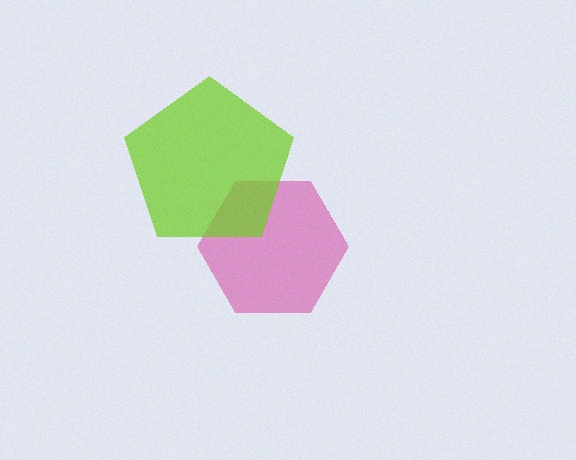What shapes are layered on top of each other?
The layered shapes are: a magenta hexagon, a lime pentagon.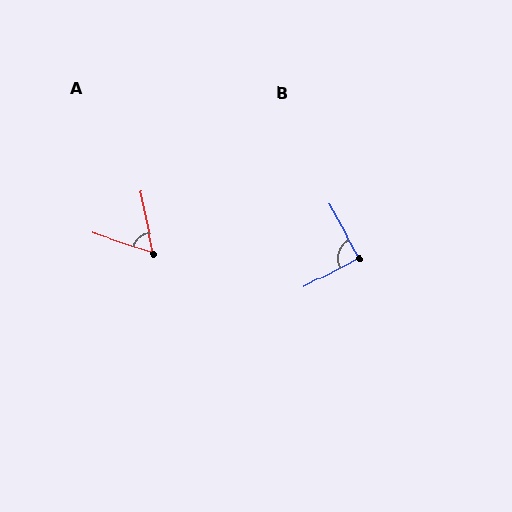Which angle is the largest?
B, at approximately 90 degrees.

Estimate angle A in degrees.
Approximately 60 degrees.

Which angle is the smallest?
A, at approximately 60 degrees.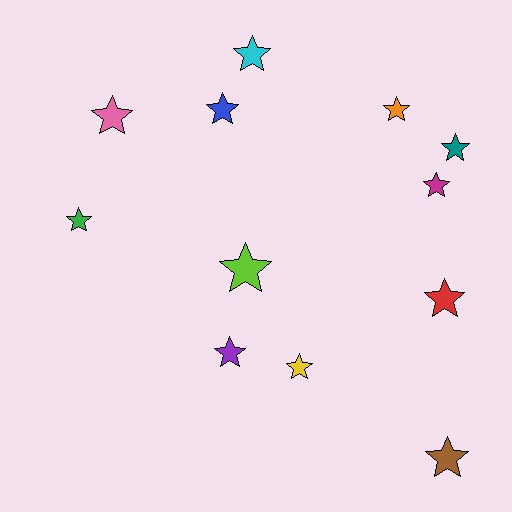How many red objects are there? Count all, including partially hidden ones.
There is 1 red object.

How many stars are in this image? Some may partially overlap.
There are 12 stars.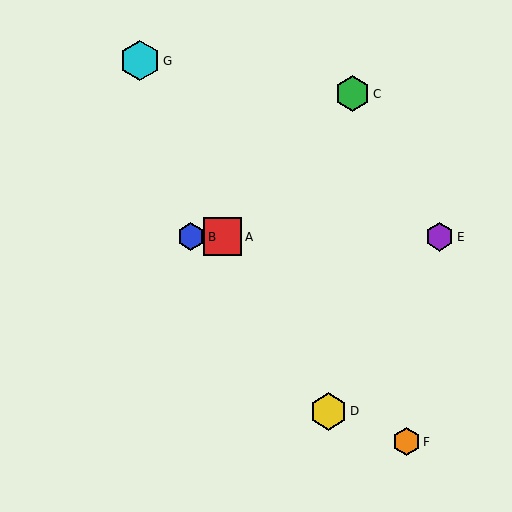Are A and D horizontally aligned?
No, A is at y≈237 and D is at y≈411.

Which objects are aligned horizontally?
Objects A, B, E are aligned horizontally.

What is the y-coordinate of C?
Object C is at y≈94.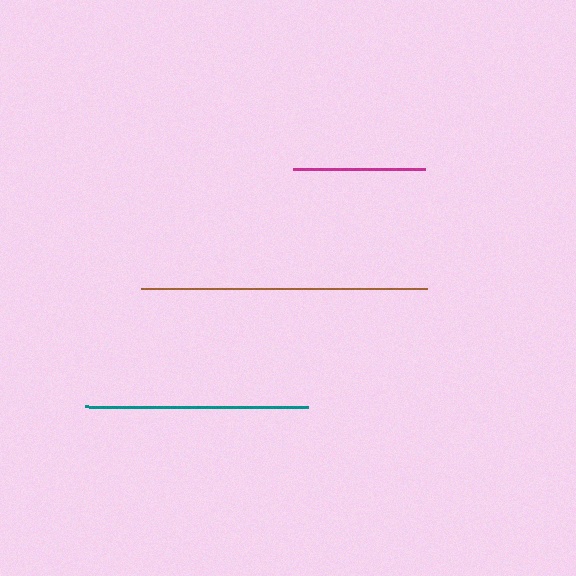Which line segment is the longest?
The brown line is the longest at approximately 286 pixels.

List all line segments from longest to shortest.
From longest to shortest: brown, teal, magenta.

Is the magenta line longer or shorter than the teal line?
The teal line is longer than the magenta line.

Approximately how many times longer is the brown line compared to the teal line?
The brown line is approximately 1.3 times the length of the teal line.